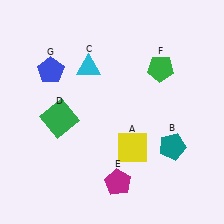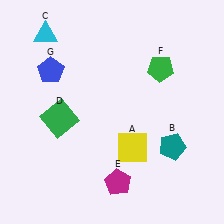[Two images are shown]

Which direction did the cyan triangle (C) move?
The cyan triangle (C) moved left.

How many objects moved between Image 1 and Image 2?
1 object moved between the two images.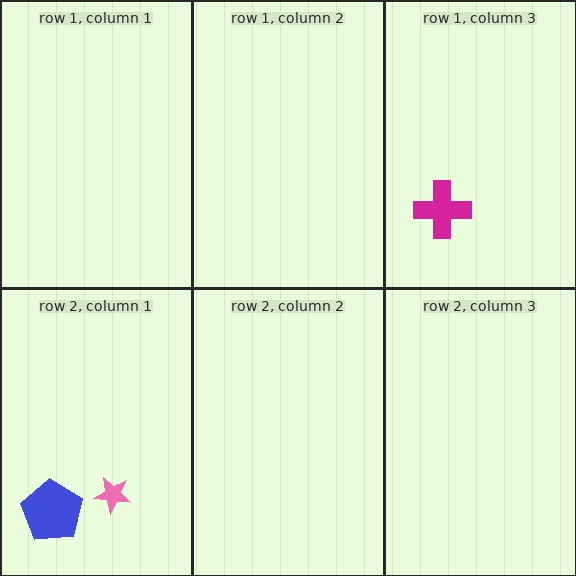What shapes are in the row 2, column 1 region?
The pink star, the blue pentagon.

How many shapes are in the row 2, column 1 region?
2.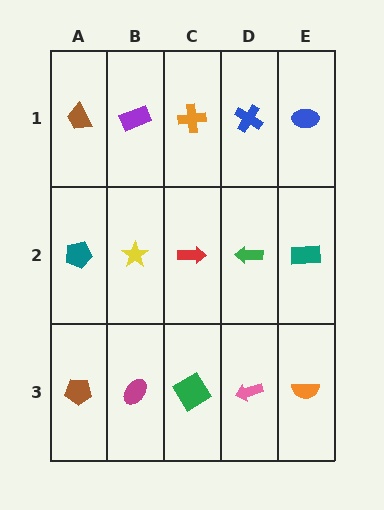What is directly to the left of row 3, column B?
A brown pentagon.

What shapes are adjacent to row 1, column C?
A red arrow (row 2, column C), a purple rectangle (row 1, column B), a blue cross (row 1, column D).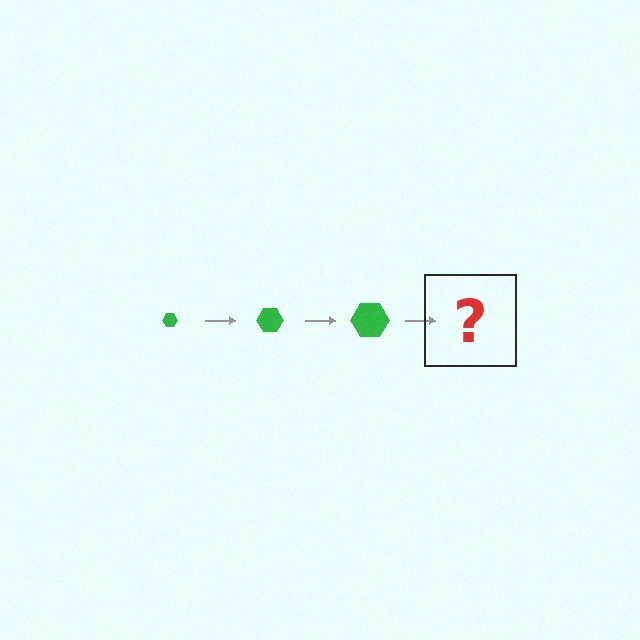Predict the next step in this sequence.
The next step is a green hexagon, larger than the previous one.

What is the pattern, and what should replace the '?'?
The pattern is that the hexagon gets progressively larger each step. The '?' should be a green hexagon, larger than the previous one.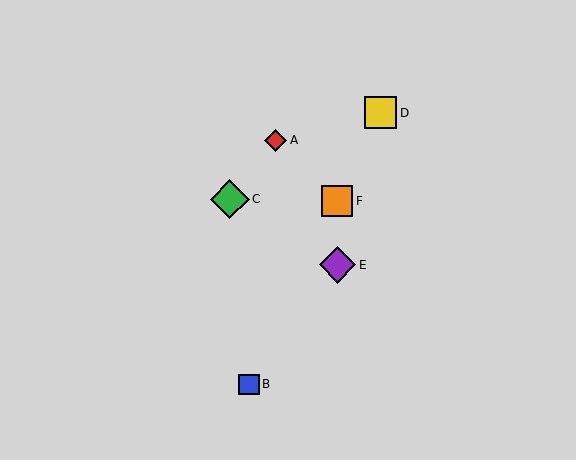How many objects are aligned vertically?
2 objects (E, F) are aligned vertically.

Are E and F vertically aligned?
Yes, both are at x≈337.